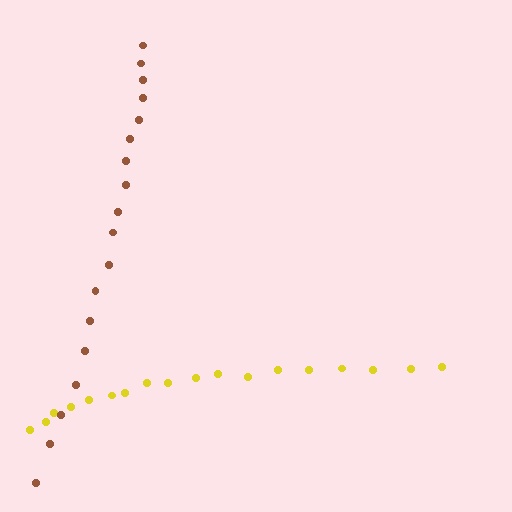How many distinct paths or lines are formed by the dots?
There are 2 distinct paths.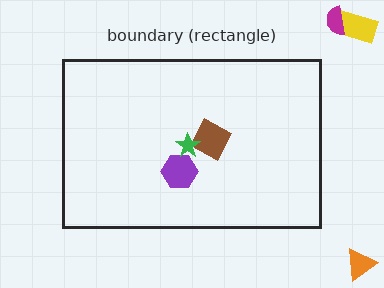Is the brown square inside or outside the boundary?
Inside.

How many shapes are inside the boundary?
3 inside, 3 outside.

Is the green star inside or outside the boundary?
Inside.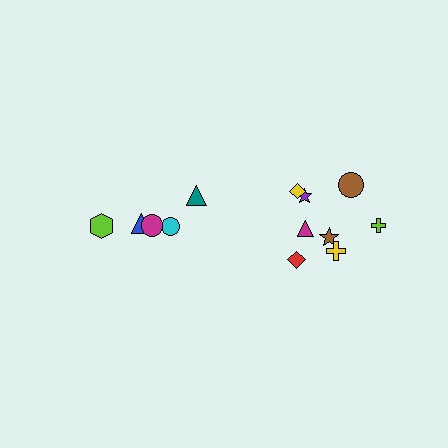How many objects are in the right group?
There are 8 objects.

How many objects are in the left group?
There are 5 objects.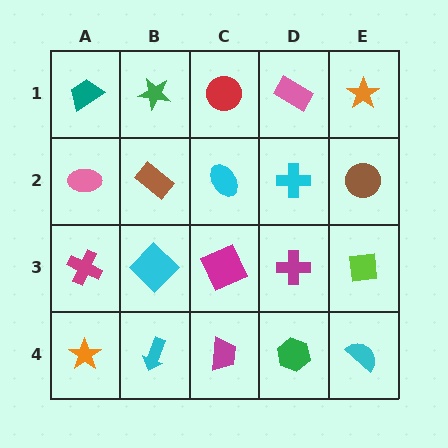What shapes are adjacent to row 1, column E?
A brown circle (row 2, column E), a pink rectangle (row 1, column D).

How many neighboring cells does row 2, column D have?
4.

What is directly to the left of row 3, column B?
A magenta cross.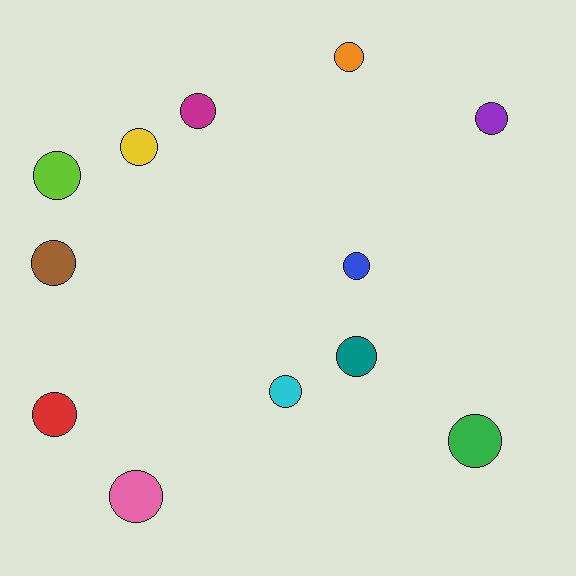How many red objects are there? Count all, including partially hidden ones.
There is 1 red object.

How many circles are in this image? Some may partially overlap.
There are 12 circles.